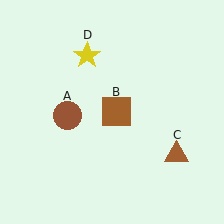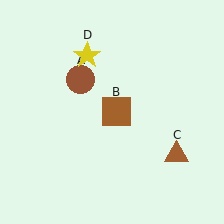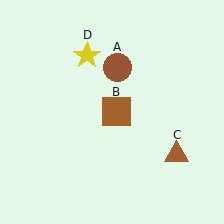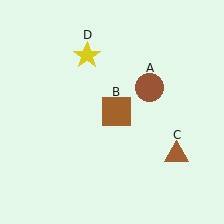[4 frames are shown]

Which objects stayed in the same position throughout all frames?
Brown square (object B) and brown triangle (object C) and yellow star (object D) remained stationary.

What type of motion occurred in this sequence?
The brown circle (object A) rotated clockwise around the center of the scene.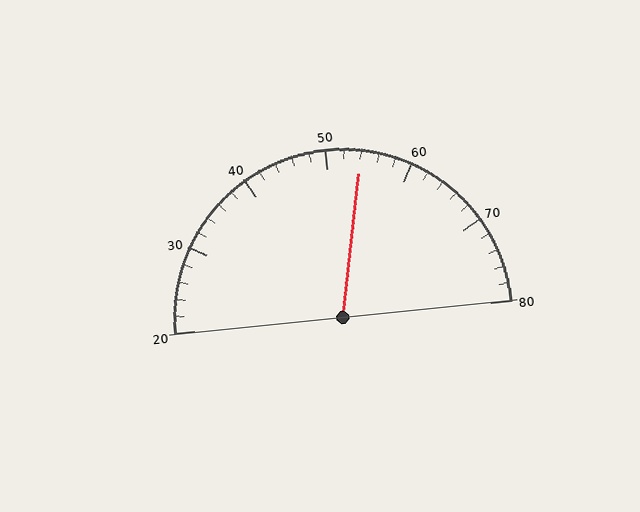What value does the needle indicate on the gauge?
The needle indicates approximately 54.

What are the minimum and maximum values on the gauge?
The gauge ranges from 20 to 80.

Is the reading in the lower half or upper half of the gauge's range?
The reading is in the upper half of the range (20 to 80).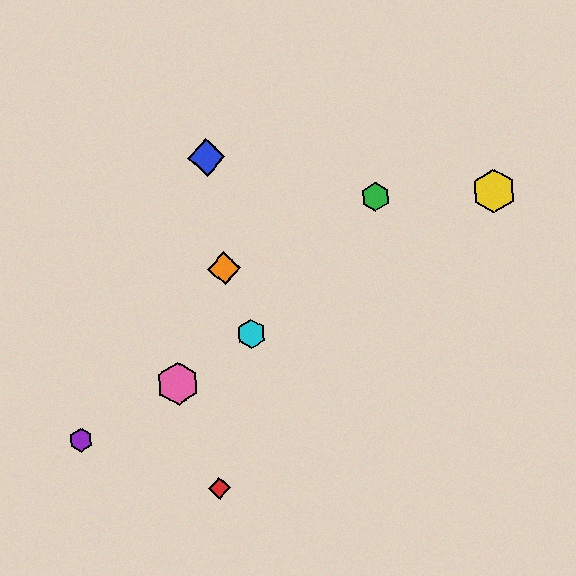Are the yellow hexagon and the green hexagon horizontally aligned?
Yes, both are at y≈191.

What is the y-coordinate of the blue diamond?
The blue diamond is at y≈158.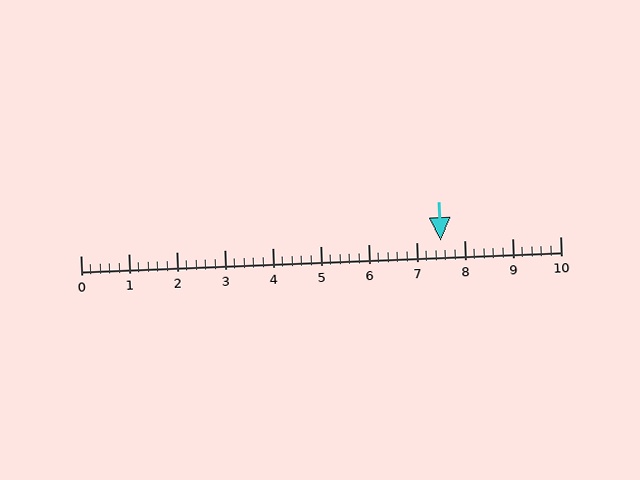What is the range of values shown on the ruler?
The ruler shows values from 0 to 10.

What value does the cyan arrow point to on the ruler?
The cyan arrow points to approximately 7.5.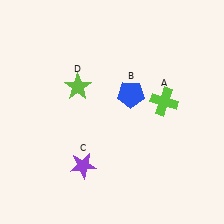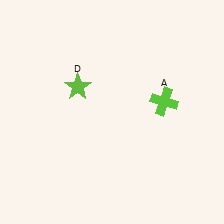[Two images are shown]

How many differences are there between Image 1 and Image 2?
There are 2 differences between the two images.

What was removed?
The purple star (C), the blue pentagon (B) were removed in Image 2.